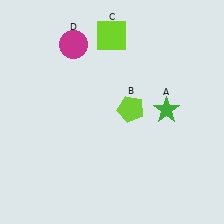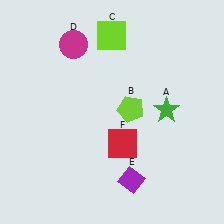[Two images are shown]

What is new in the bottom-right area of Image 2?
A purple diamond (E) was added in the bottom-right area of Image 2.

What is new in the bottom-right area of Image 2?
A red square (F) was added in the bottom-right area of Image 2.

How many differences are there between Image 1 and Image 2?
There are 2 differences between the two images.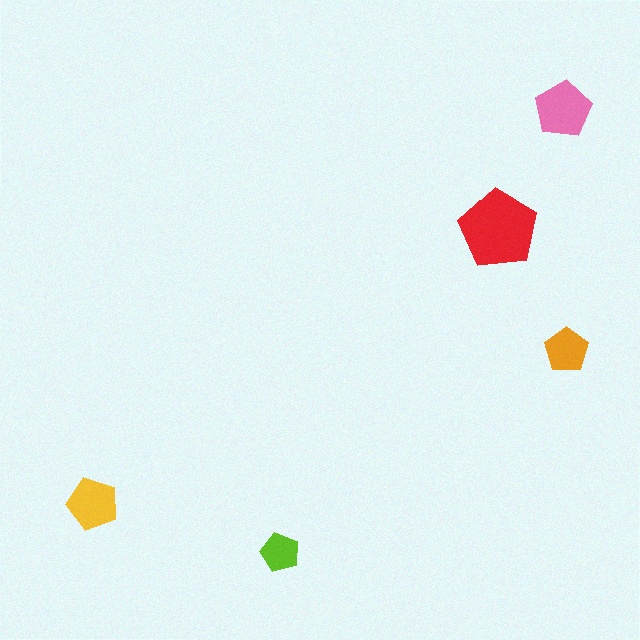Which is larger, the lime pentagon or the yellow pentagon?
The yellow one.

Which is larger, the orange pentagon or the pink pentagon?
The pink one.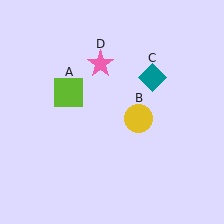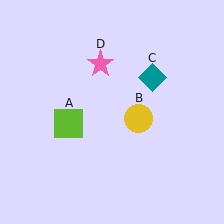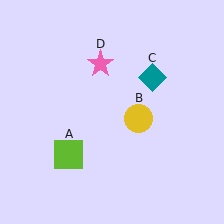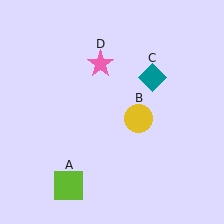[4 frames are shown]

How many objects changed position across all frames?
1 object changed position: lime square (object A).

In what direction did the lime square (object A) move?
The lime square (object A) moved down.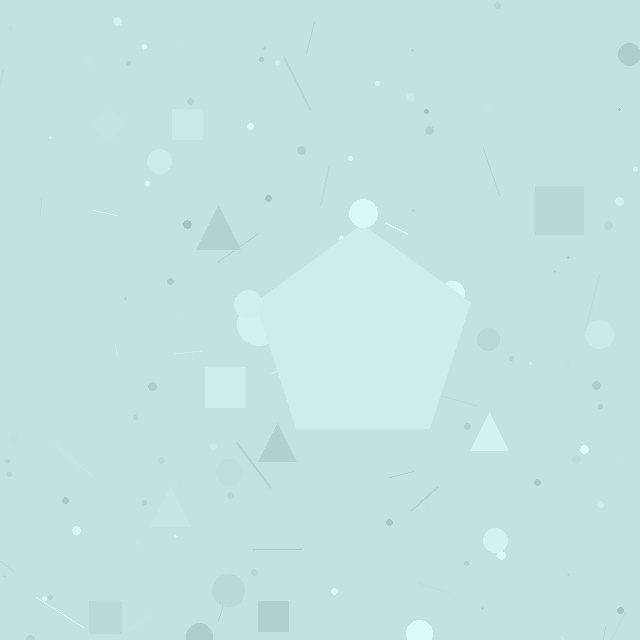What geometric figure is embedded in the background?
A pentagon is embedded in the background.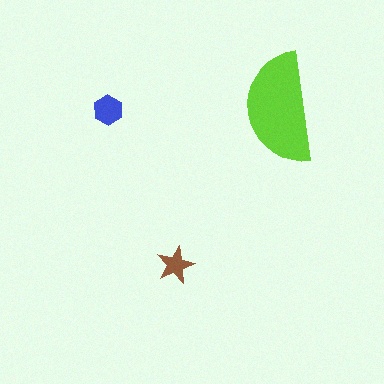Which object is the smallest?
The brown star.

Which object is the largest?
The lime semicircle.